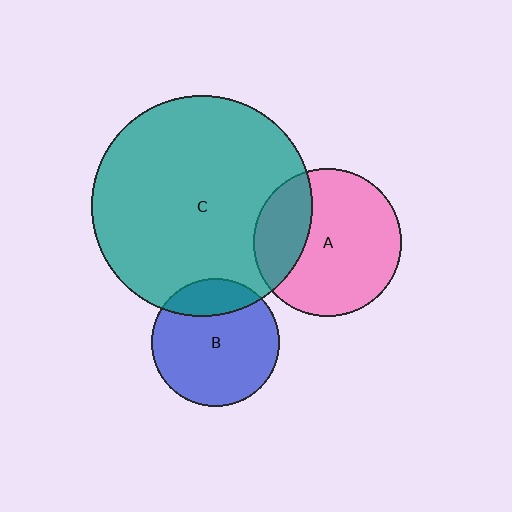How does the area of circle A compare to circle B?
Approximately 1.3 times.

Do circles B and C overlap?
Yes.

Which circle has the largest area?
Circle C (teal).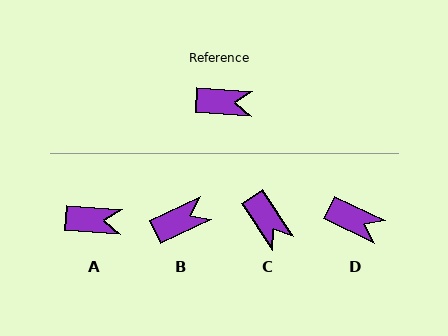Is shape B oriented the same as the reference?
No, it is off by about 29 degrees.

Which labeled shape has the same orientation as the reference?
A.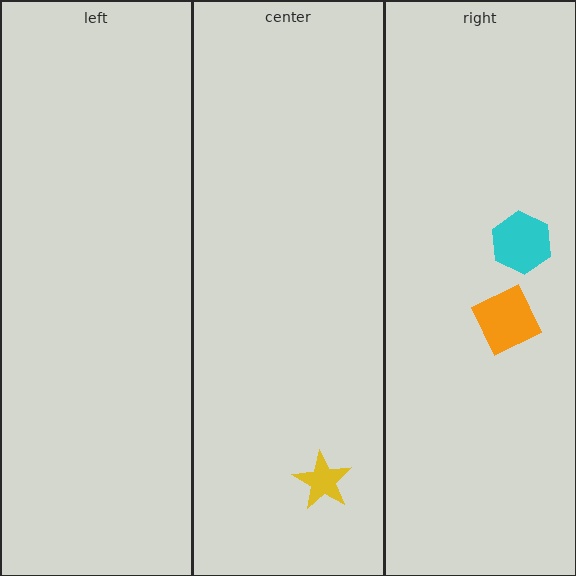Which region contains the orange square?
The right region.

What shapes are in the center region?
The yellow star.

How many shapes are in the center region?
1.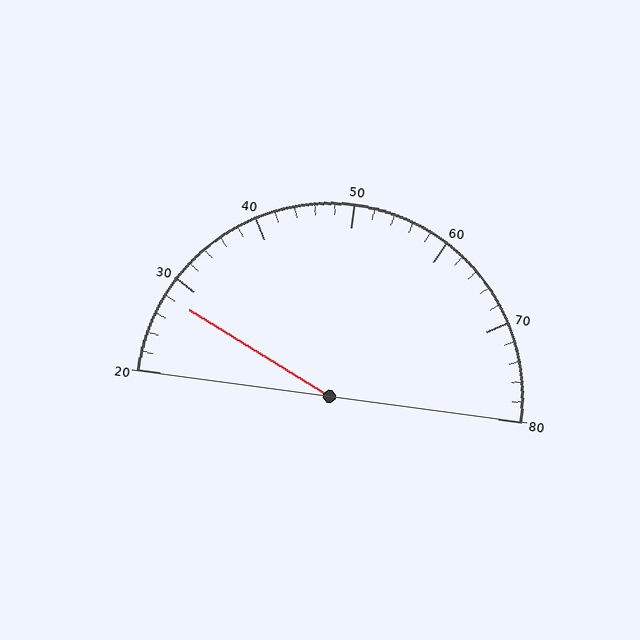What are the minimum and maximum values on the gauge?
The gauge ranges from 20 to 80.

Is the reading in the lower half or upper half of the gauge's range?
The reading is in the lower half of the range (20 to 80).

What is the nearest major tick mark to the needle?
The nearest major tick mark is 30.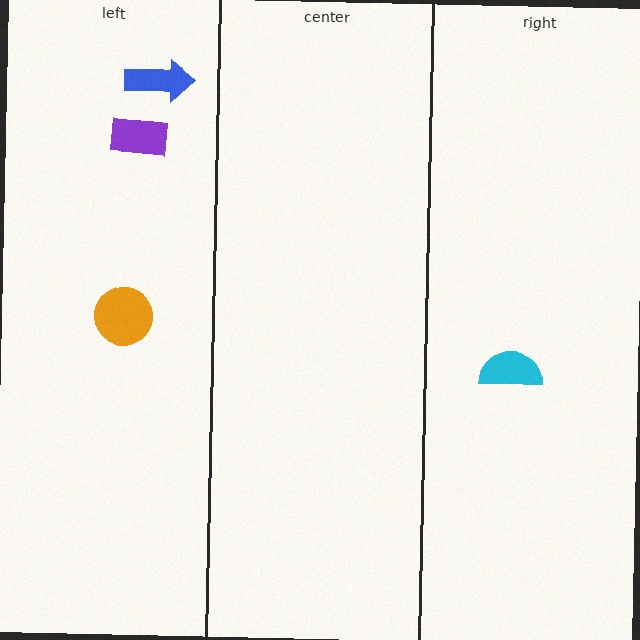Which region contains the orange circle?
The left region.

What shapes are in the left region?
The blue arrow, the purple rectangle, the orange circle.